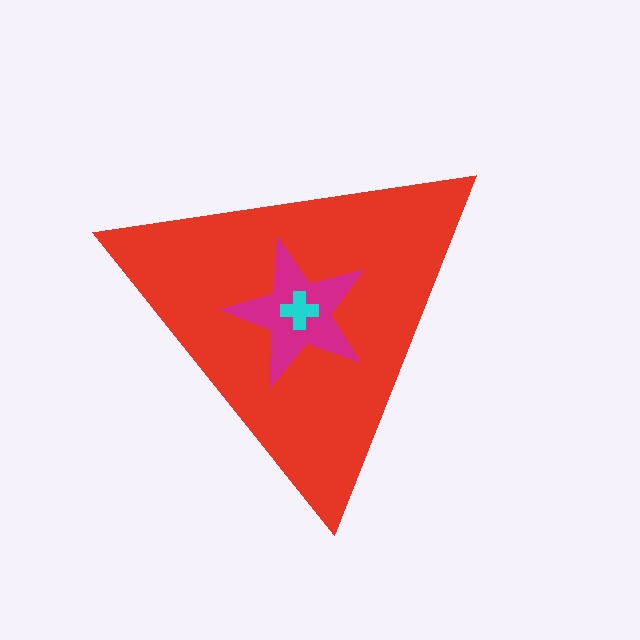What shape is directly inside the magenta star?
The cyan cross.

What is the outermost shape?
The red triangle.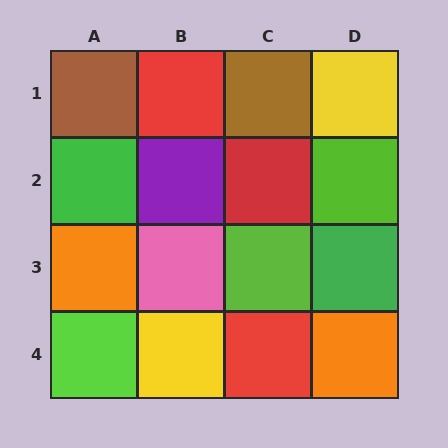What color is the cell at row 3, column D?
Green.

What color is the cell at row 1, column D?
Yellow.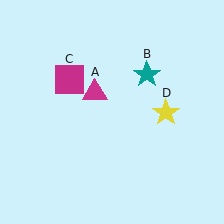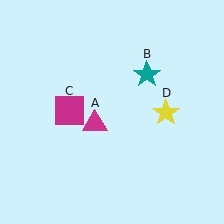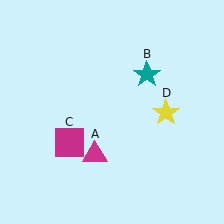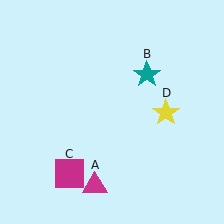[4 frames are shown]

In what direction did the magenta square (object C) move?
The magenta square (object C) moved down.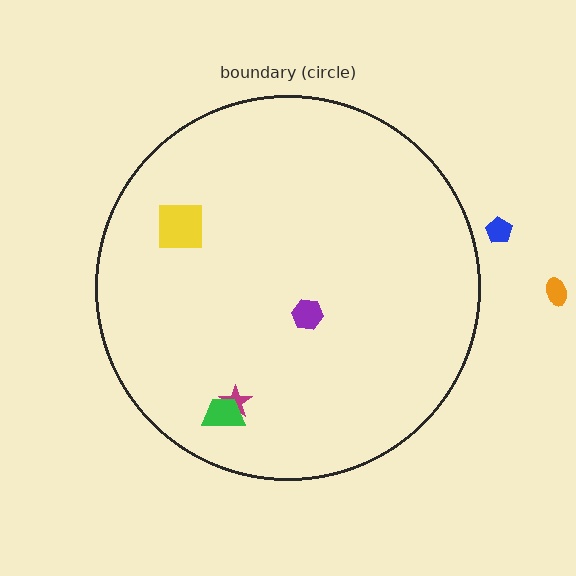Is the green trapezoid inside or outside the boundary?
Inside.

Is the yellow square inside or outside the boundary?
Inside.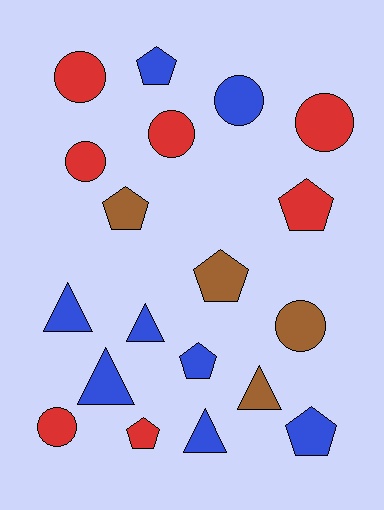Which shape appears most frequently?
Pentagon, with 7 objects.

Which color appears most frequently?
Blue, with 8 objects.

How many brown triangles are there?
There is 1 brown triangle.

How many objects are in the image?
There are 19 objects.